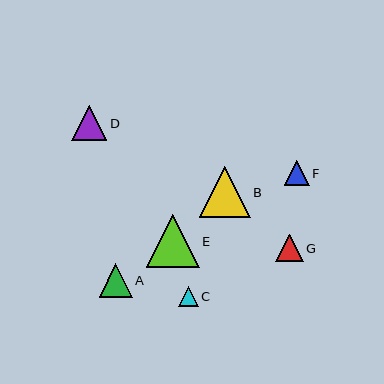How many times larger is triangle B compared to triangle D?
Triangle B is approximately 1.5 times the size of triangle D.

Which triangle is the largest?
Triangle E is the largest with a size of approximately 53 pixels.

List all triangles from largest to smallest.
From largest to smallest: E, B, D, A, G, F, C.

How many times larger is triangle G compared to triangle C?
Triangle G is approximately 1.4 times the size of triangle C.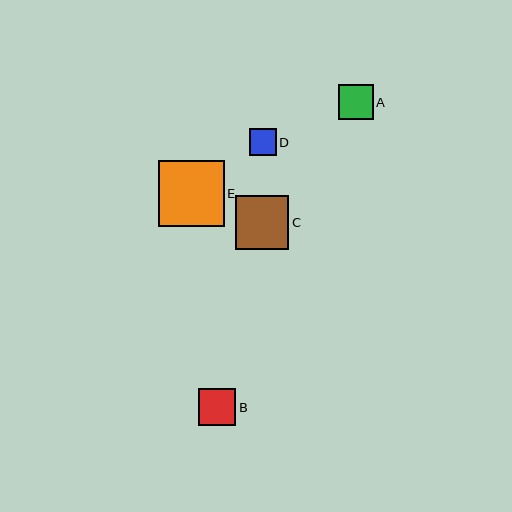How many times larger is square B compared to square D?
Square B is approximately 1.4 times the size of square D.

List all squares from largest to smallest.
From largest to smallest: E, C, B, A, D.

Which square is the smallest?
Square D is the smallest with a size of approximately 27 pixels.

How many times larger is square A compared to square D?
Square A is approximately 1.3 times the size of square D.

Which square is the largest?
Square E is the largest with a size of approximately 66 pixels.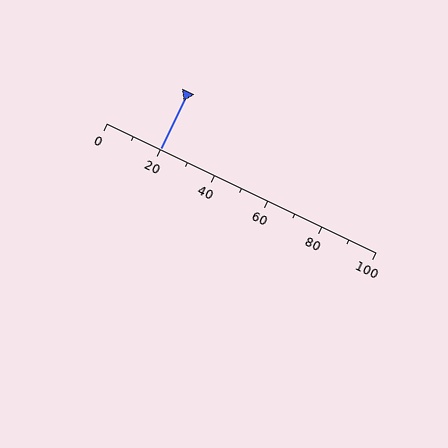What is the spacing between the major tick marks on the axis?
The major ticks are spaced 20 apart.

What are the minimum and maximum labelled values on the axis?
The axis runs from 0 to 100.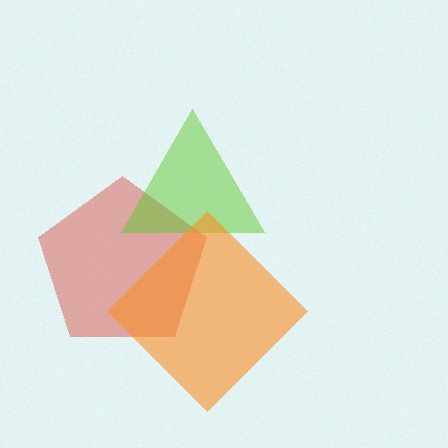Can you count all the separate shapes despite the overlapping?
Yes, there are 3 separate shapes.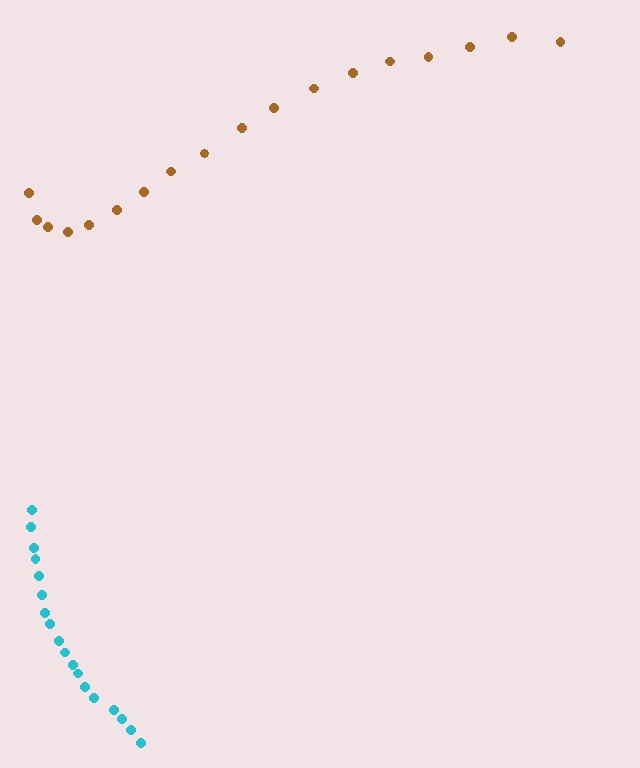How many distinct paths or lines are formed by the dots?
There are 2 distinct paths.